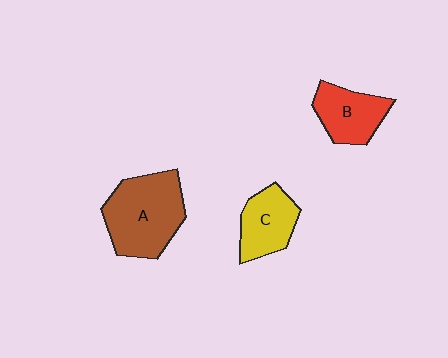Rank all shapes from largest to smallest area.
From largest to smallest: A (brown), B (red), C (yellow).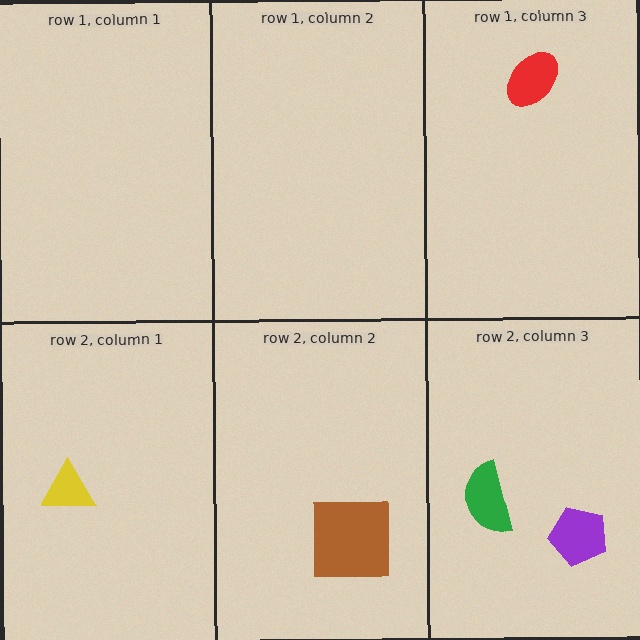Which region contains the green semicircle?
The row 2, column 3 region.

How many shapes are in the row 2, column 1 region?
1.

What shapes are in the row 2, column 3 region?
The green semicircle, the purple pentagon.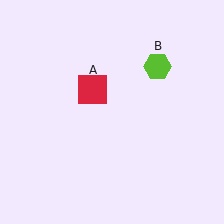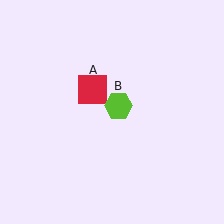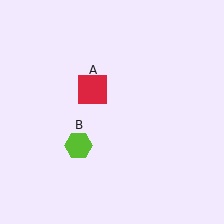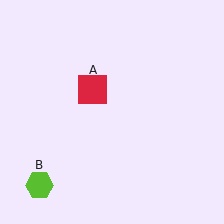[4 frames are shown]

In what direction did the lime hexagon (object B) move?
The lime hexagon (object B) moved down and to the left.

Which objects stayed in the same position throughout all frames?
Red square (object A) remained stationary.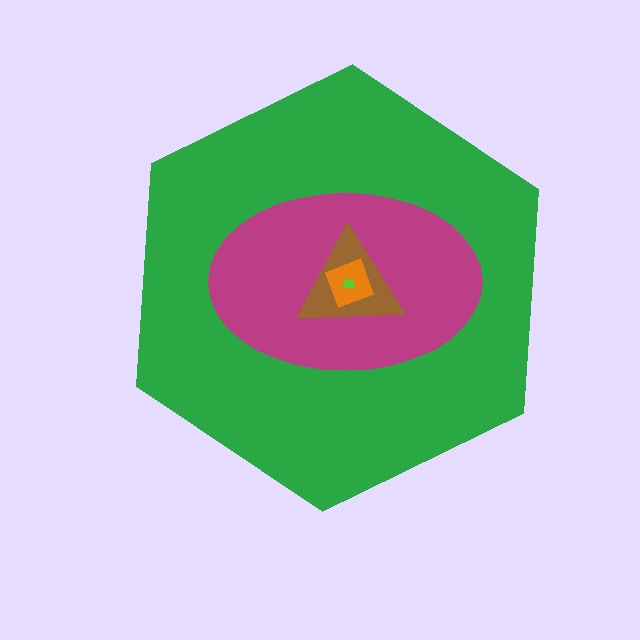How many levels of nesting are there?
5.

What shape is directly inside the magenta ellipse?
The brown triangle.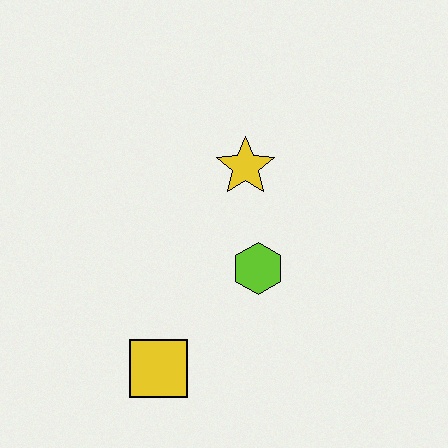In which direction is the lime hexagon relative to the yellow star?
The lime hexagon is below the yellow star.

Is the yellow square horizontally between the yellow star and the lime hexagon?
No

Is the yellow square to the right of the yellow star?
No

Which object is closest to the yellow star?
The lime hexagon is closest to the yellow star.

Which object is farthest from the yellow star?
The yellow square is farthest from the yellow star.